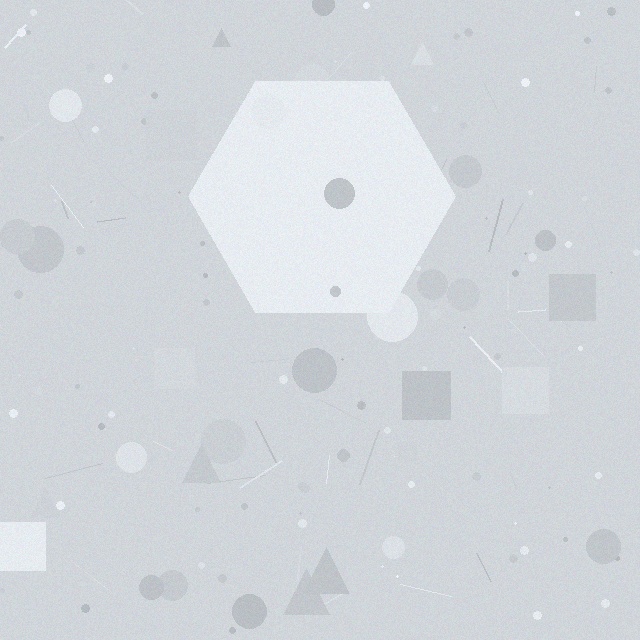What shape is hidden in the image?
A hexagon is hidden in the image.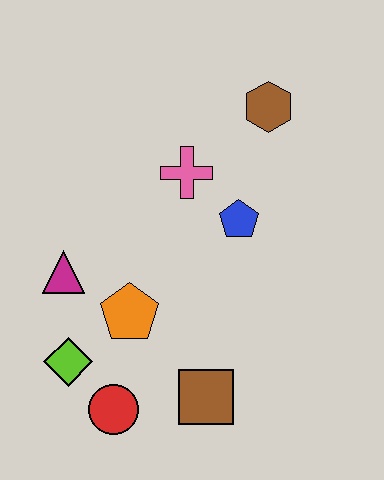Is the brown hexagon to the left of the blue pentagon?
No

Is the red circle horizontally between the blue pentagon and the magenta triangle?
Yes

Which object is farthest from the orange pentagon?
The brown hexagon is farthest from the orange pentagon.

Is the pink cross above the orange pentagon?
Yes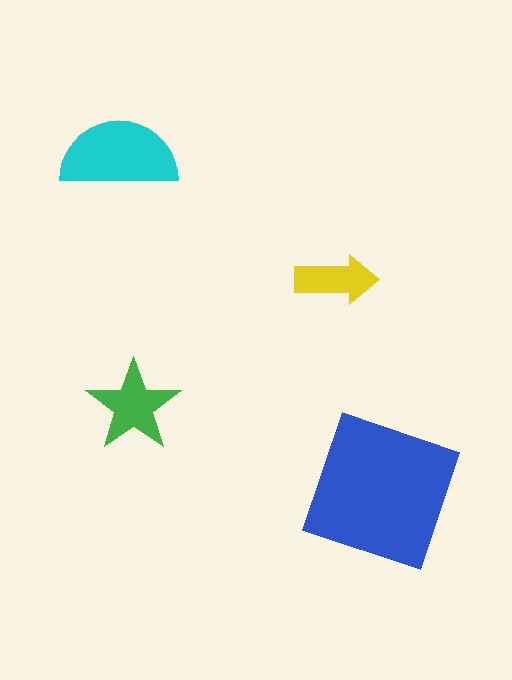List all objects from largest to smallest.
The blue square, the cyan semicircle, the green star, the yellow arrow.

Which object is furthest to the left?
The cyan semicircle is leftmost.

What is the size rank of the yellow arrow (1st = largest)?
4th.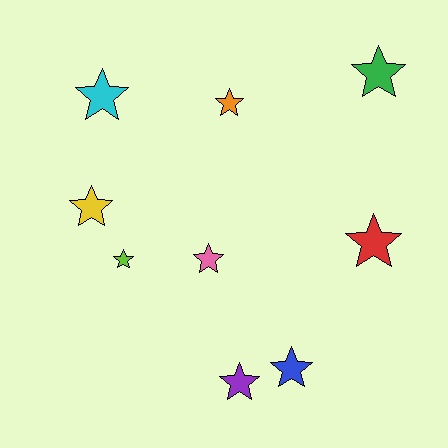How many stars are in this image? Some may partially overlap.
There are 9 stars.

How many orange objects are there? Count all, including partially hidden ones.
There is 1 orange object.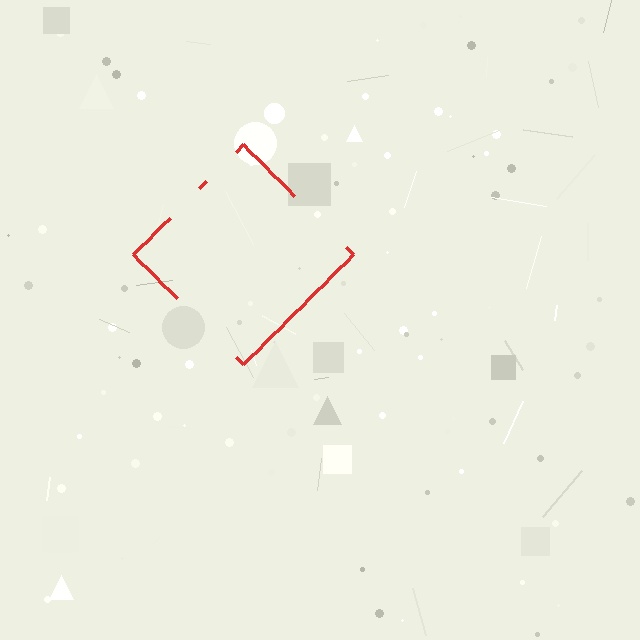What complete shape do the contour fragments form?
The contour fragments form a diamond.